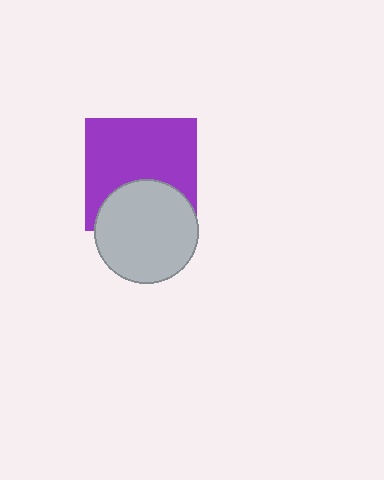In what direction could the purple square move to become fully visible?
The purple square could move up. That would shift it out from behind the light gray circle entirely.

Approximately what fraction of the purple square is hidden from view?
Roughly 34% of the purple square is hidden behind the light gray circle.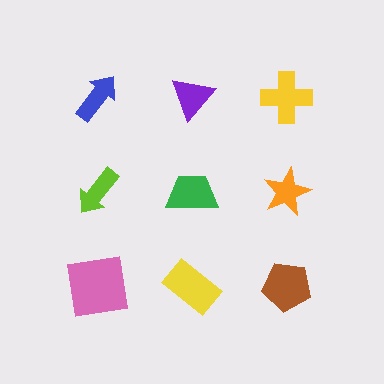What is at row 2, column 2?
A green trapezoid.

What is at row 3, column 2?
A yellow rectangle.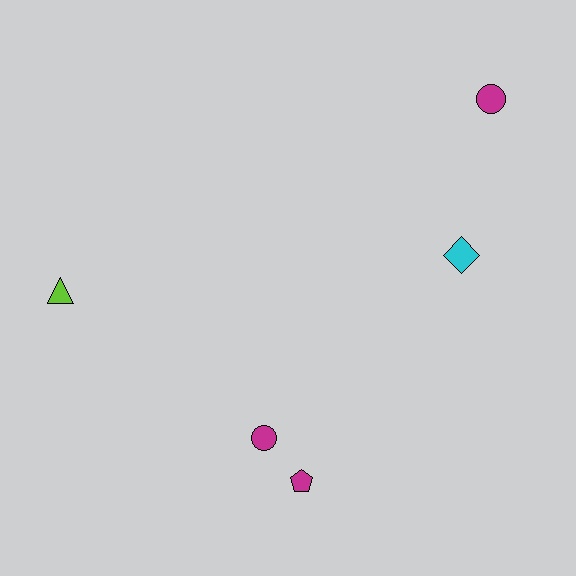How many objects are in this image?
There are 5 objects.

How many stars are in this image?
There are no stars.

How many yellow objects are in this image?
There are no yellow objects.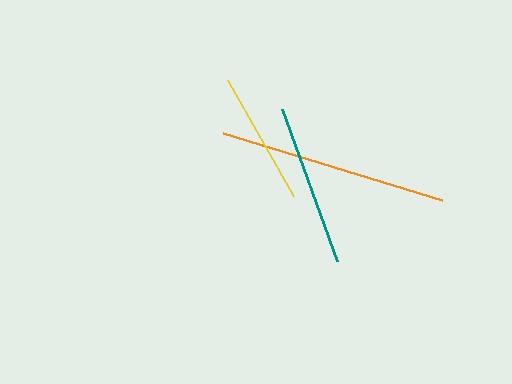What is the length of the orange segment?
The orange segment is approximately 230 pixels long.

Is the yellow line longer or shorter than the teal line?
The teal line is longer than the yellow line.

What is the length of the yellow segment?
The yellow segment is approximately 135 pixels long.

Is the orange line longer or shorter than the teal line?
The orange line is longer than the teal line.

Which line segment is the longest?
The orange line is the longest at approximately 230 pixels.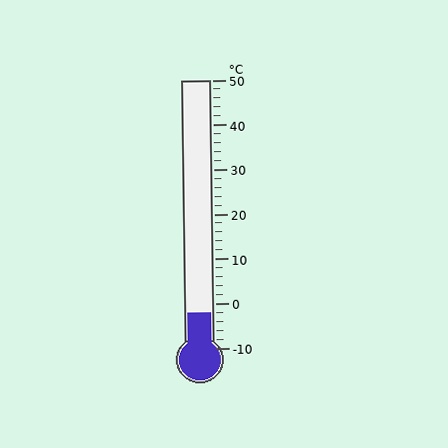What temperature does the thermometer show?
The thermometer shows approximately -2°C.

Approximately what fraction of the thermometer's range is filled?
The thermometer is filled to approximately 15% of its range.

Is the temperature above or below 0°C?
The temperature is below 0°C.